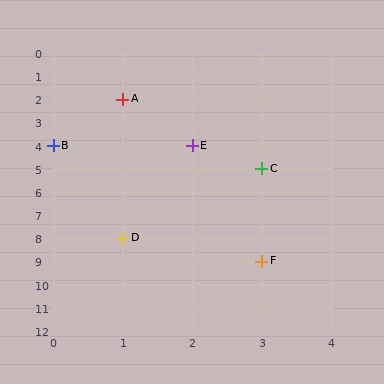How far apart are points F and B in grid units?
Points F and B are 3 columns and 5 rows apart (about 5.8 grid units diagonally).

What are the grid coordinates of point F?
Point F is at grid coordinates (3, 9).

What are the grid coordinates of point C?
Point C is at grid coordinates (3, 5).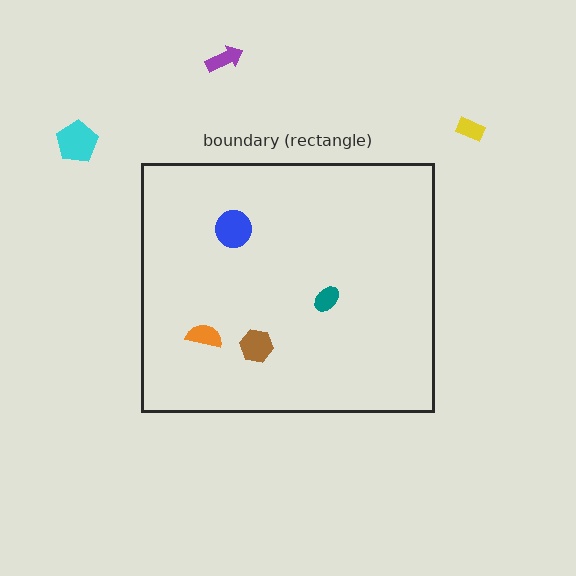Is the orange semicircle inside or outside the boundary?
Inside.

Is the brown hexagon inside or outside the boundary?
Inside.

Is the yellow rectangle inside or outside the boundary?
Outside.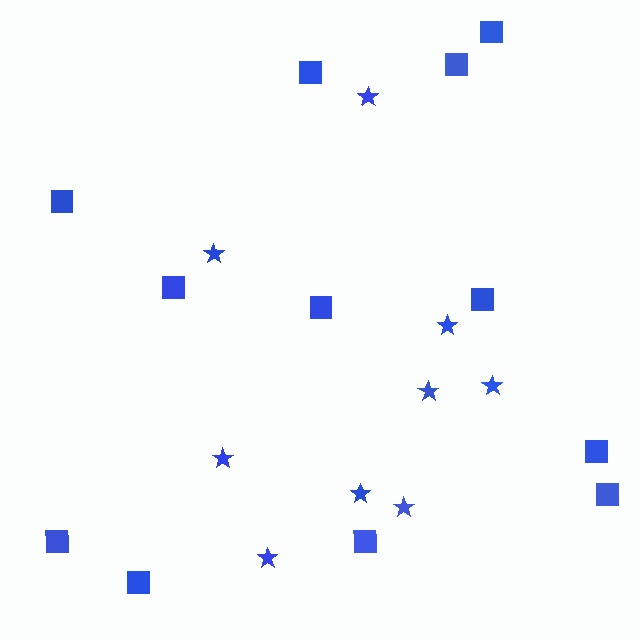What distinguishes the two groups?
There are 2 groups: one group of squares (12) and one group of stars (9).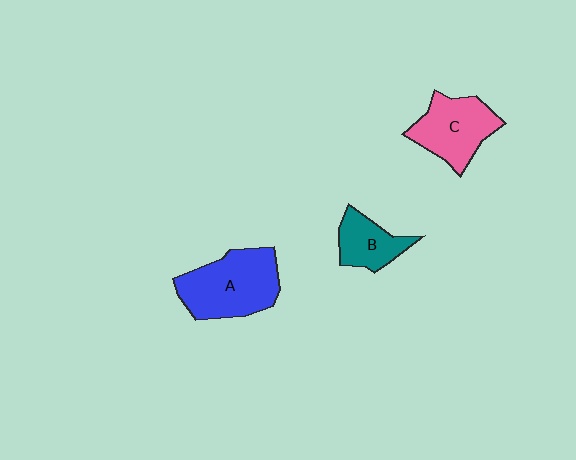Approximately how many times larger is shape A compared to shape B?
Approximately 1.9 times.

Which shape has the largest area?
Shape A (blue).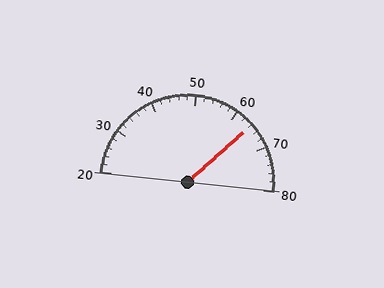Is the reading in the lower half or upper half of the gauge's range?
The reading is in the upper half of the range (20 to 80).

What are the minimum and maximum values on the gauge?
The gauge ranges from 20 to 80.